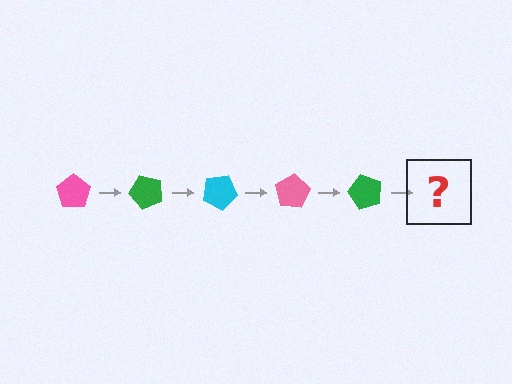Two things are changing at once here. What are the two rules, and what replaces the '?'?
The two rules are that it rotates 50 degrees each step and the color cycles through pink, green, and cyan. The '?' should be a cyan pentagon, rotated 250 degrees from the start.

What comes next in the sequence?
The next element should be a cyan pentagon, rotated 250 degrees from the start.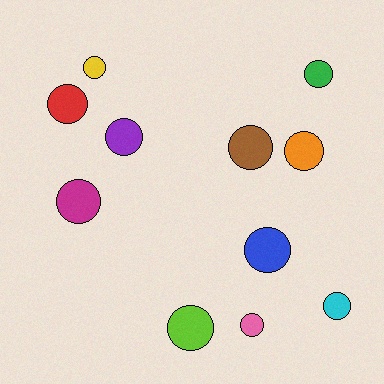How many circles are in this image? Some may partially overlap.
There are 11 circles.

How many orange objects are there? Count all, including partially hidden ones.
There is 1 orange object.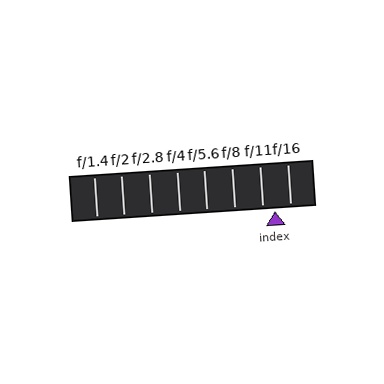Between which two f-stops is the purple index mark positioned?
The index mark is between f/11 and f/16.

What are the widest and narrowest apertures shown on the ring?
The widest aperture shown is f/1.4 and the narrowest is f/16.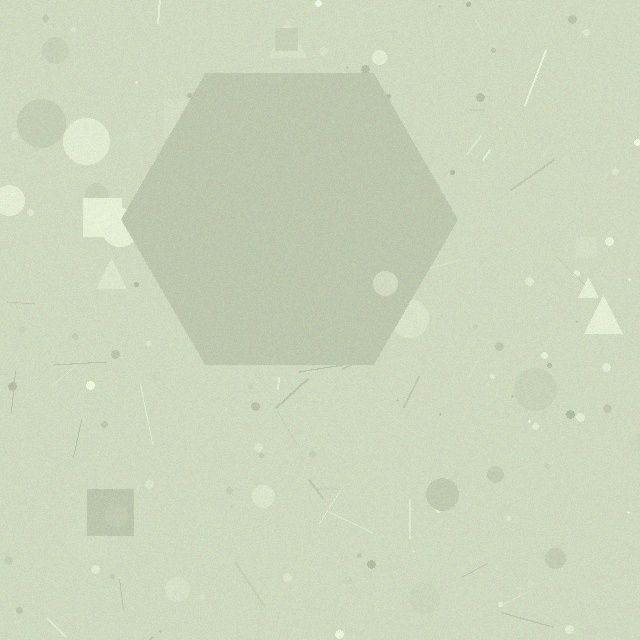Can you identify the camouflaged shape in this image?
The camouflaged shape is a hexagon.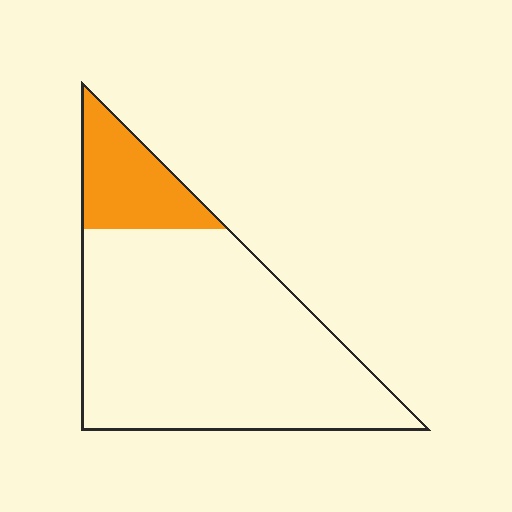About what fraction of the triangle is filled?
About one sixth (1/6).